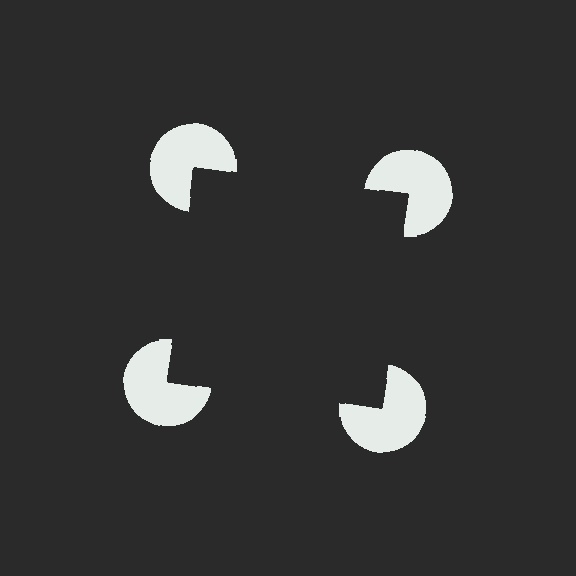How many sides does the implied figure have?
4 sides.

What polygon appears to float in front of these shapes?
An illusory square — its edges are inferred from the aligned wedge cuts in the pac-man discs, not physically drawn.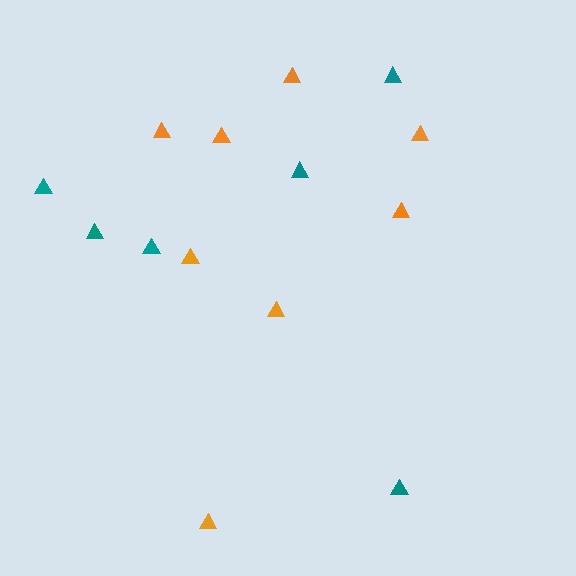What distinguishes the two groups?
There are 2 groups: one group of orange triangles (8) and one group of teal triangles (6).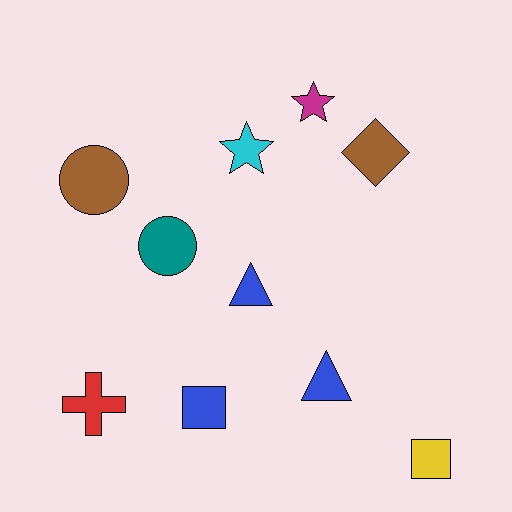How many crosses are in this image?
There is 1 cross.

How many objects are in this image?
There are 10 objects.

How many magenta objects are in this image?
There is 1 magenta object.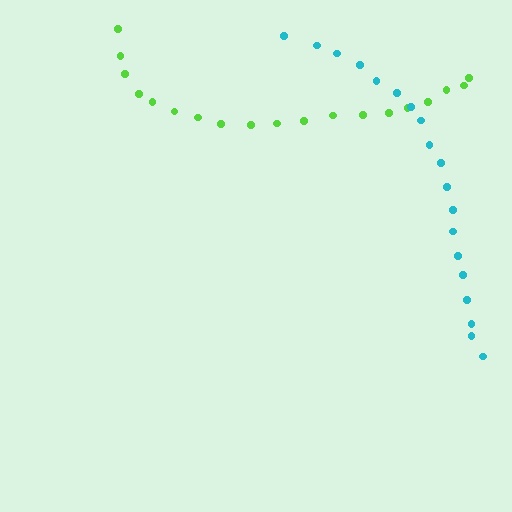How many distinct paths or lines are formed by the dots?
There are 2 distinct paths.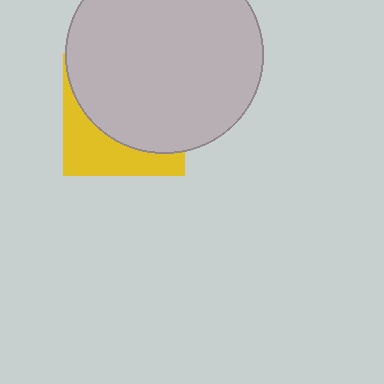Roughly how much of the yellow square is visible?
A small part of it is visible (roughly 33%).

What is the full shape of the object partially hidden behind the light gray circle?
The partially hidden object is a yellow square.